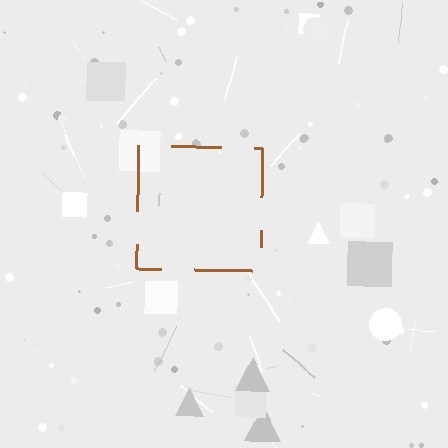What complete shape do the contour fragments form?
The contour fragments form a square.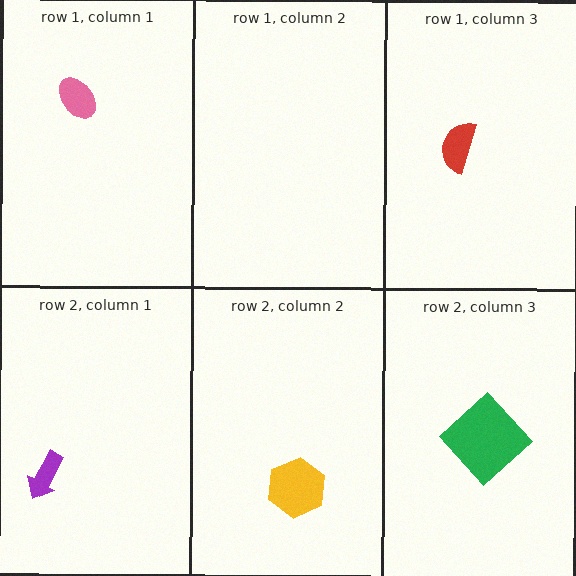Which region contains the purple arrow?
The row 2, column 1 region.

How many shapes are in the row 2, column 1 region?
1.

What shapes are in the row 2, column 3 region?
The green diamond.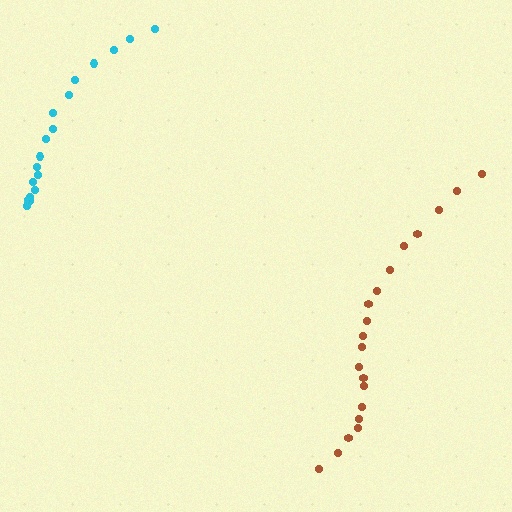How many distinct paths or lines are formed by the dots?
There are 2 distinct paths.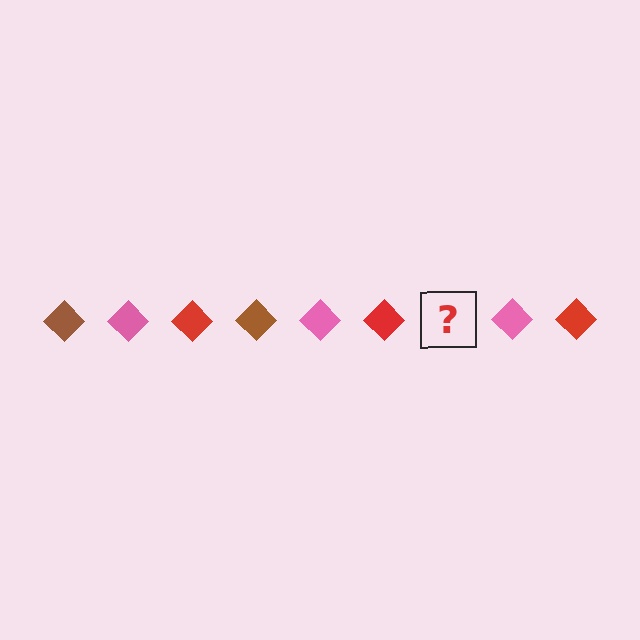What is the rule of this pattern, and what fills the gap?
The rule is that the pattern cycles through brown, pink, red diamonds. The gap should be filled with a brown diamond.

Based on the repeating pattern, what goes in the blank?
The blank should be a brown diamond.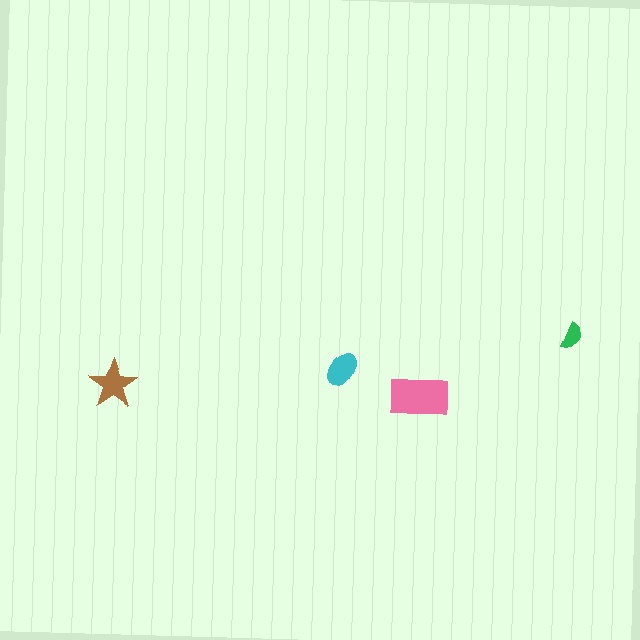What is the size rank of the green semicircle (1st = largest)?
4th.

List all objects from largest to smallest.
The pink rectangle, the brown star, the cyan ellipse, the green semicircle.